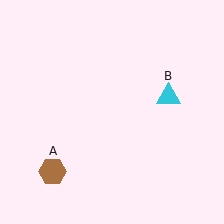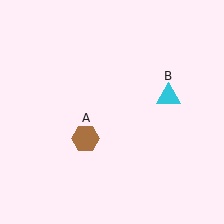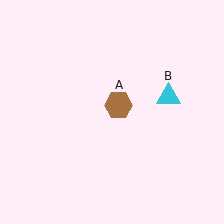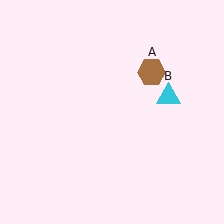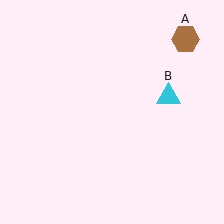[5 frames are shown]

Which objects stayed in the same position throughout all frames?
Cyan triangle (object B) remained stationary.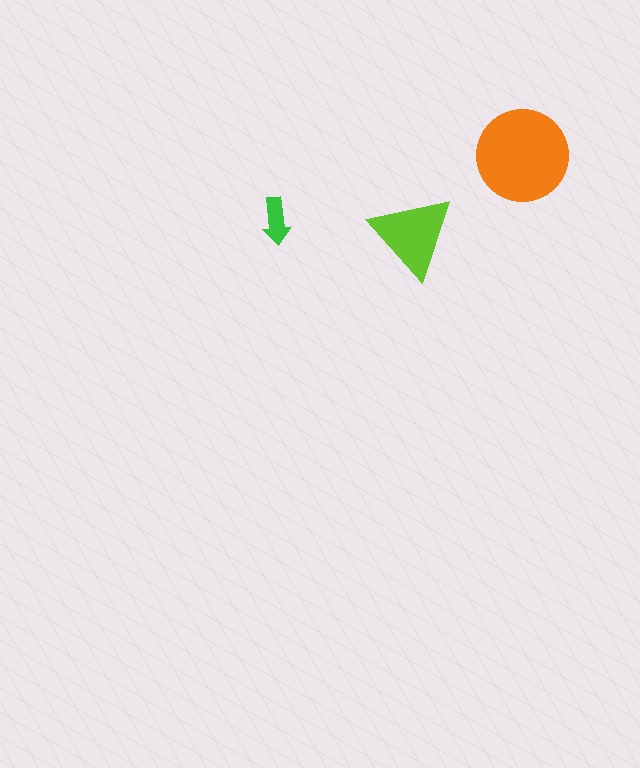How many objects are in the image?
There are 3 objects in the image.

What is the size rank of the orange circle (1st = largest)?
1st.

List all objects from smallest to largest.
The green arrow, the lime triangle, the orange circle.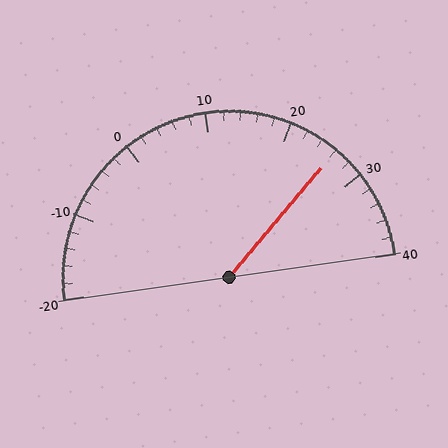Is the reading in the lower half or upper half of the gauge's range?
The reading is in the upper half of the range (-20 to 40).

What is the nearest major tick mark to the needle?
The nearest major tick mark is 30.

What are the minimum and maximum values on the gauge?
The gauge ranges from -20 to 40.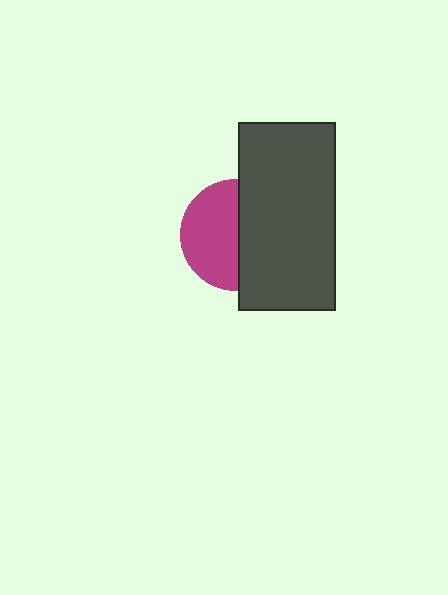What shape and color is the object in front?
The object in front is a dark gray rectangle.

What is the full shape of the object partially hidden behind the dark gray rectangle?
The partially hidden object is a magenta circle.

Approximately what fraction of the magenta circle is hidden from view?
Roughly 48% of the magenta circle is hidden behind the dark gray rectangle.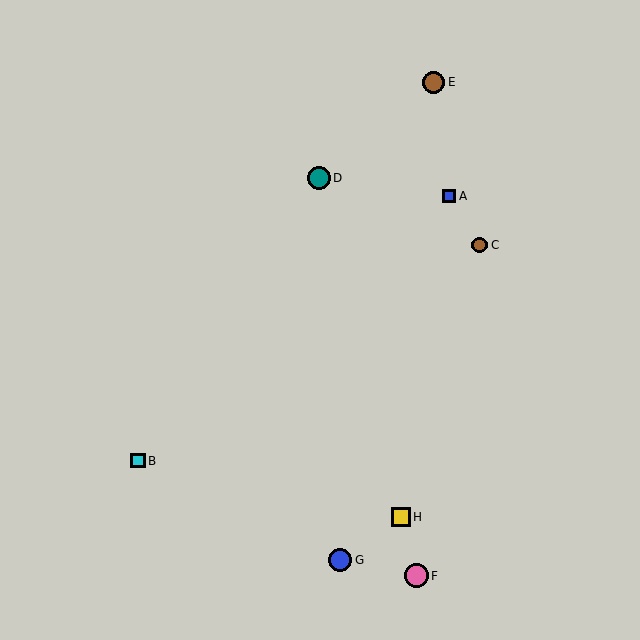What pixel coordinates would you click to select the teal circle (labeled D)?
Click at (319, 178) to select the teal circle D.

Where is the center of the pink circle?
The center of the pink circle is at (416, 576).